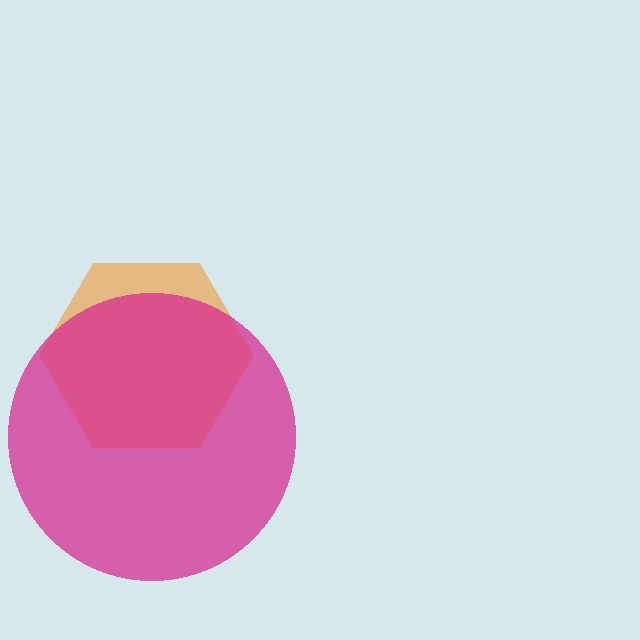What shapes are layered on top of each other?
The layered shapes are: an orange hexagon, a magenta circle.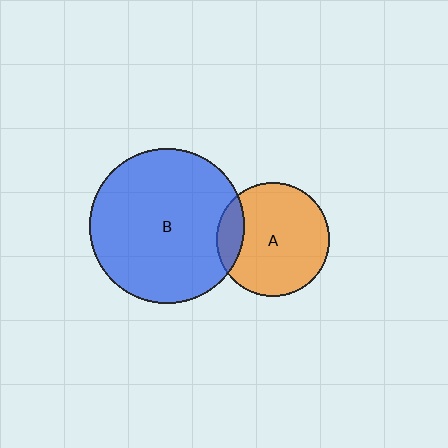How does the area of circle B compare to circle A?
Approximately 1.9 times.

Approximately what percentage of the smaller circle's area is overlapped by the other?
Approximately 15%.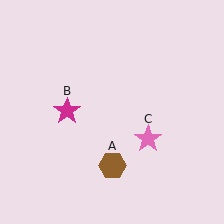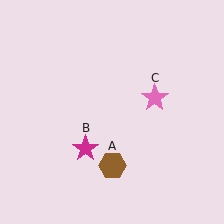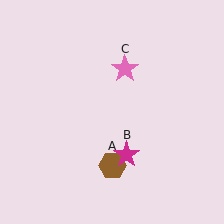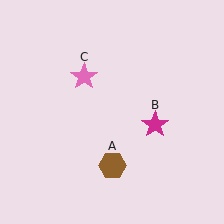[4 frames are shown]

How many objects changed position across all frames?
2 objects changed position: magenta star (object B), pink star (object C).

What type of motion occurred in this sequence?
The magenta star (object B), pink star (object C) rotated counterclockwise around the center of the scene.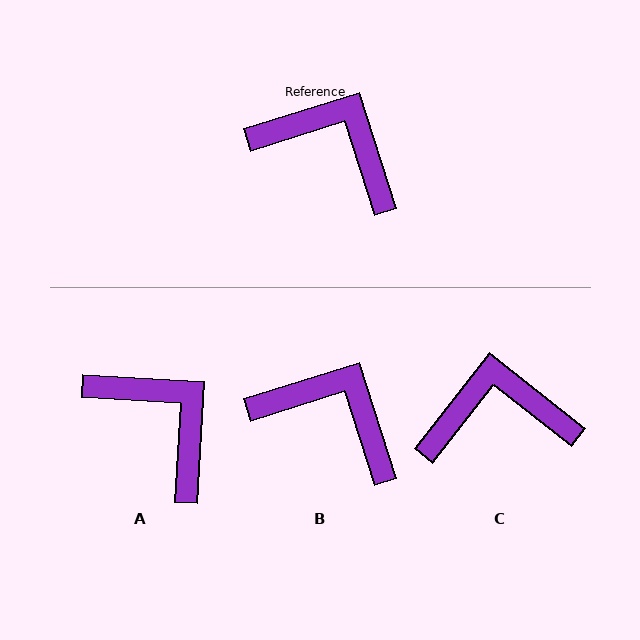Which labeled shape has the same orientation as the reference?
B.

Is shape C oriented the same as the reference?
No, it is off by about 34 degrees.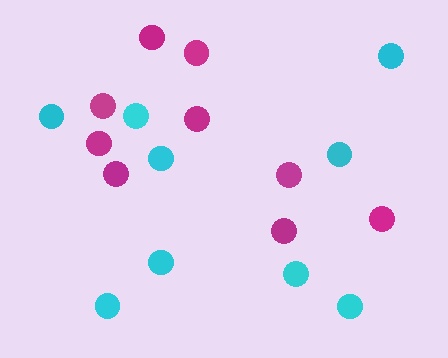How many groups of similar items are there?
There are 2 groups: one group of cyan circles (9) and one group of magenta circles (9).